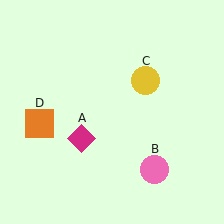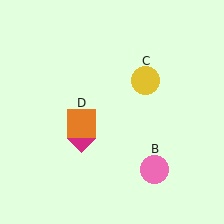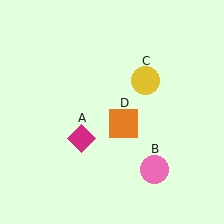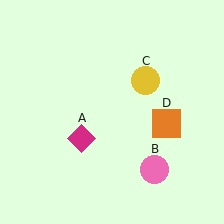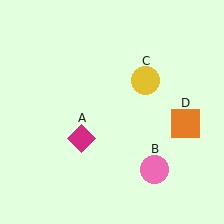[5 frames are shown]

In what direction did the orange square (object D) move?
The orange square (object D) moved right.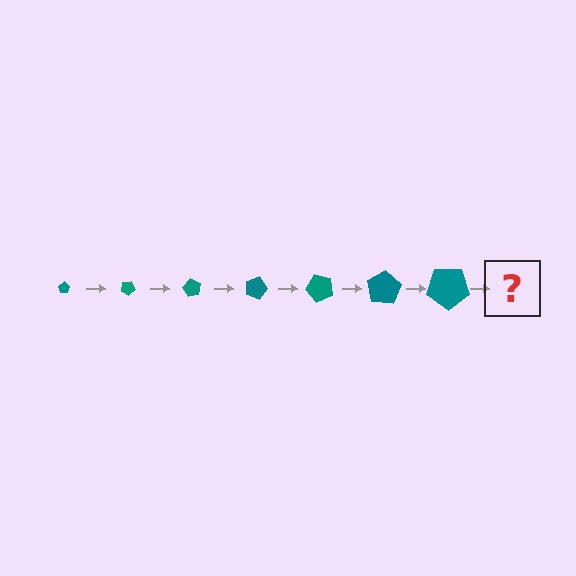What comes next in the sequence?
The next element should be a pentagon, larger than the previous one and rotated 210 degrees from the start.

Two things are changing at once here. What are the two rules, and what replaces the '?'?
The two rules are that the pentagon grows larger each step and it rotates 30 degrees each step. The '?' should be a pentagon, larger than the previous one and rotated 210 degrees from the start.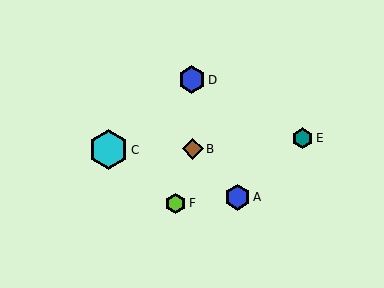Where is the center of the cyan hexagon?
The center of the cyan hexagon is at (109, 150).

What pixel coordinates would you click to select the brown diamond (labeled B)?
Click at (193, 149) to select the brown diamond B.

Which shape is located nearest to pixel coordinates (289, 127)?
The teal hexagon (labeled E) at (302, 138) is nearest to that location.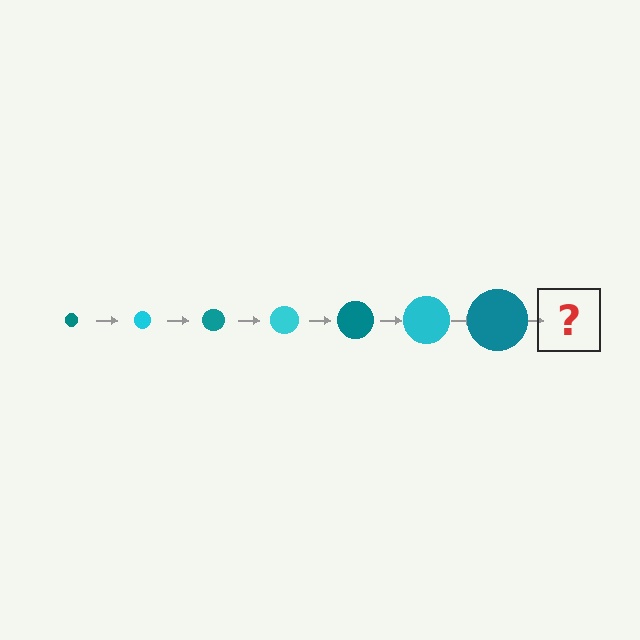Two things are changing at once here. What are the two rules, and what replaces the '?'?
The two rules are that the circle grows larger each step and the color cycles through teal and cyan. The '?' should be a cyan circle, larger than the previous one.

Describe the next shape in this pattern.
It should be a cyan circle, larger than the previous one.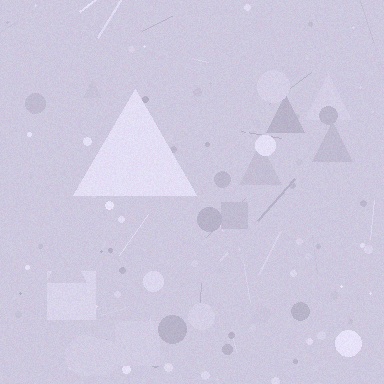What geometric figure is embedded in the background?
A triangle is embedded in the background.